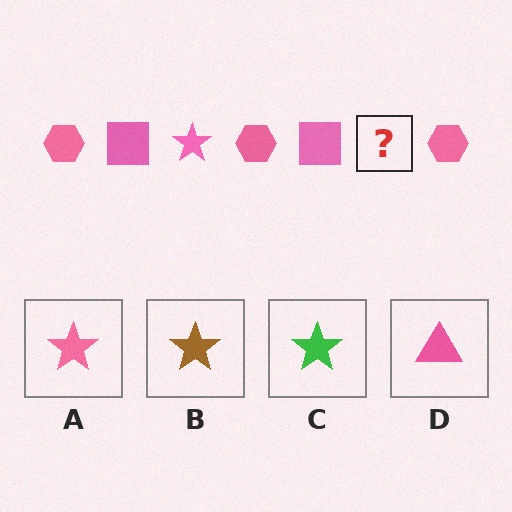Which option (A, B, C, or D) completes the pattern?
A.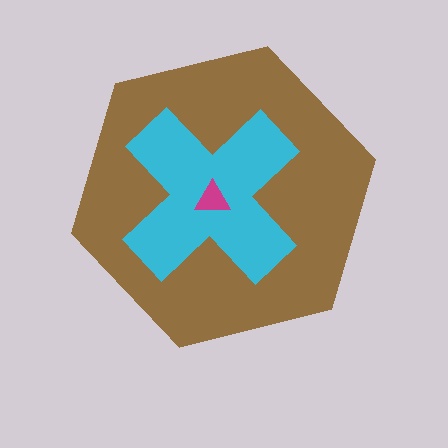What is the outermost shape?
The brown hexagon.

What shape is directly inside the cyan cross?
The magenta triangle.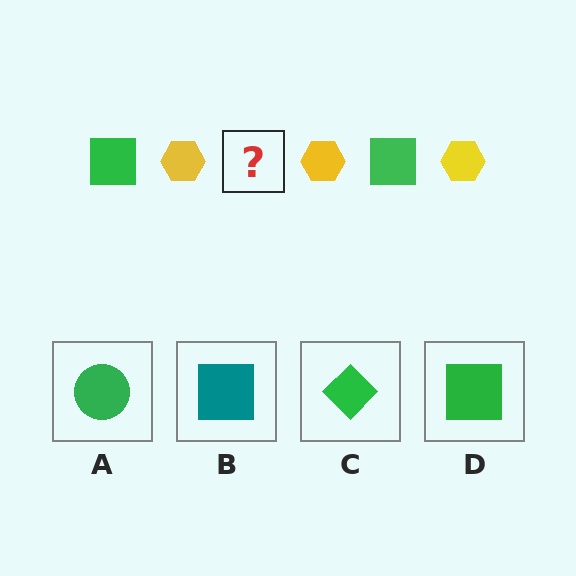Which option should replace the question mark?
Option D.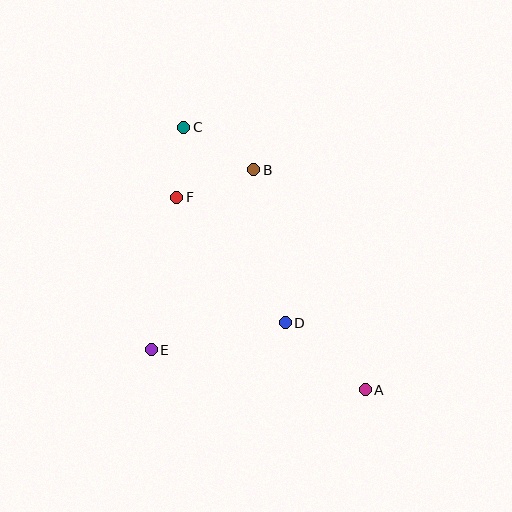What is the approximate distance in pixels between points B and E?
The distance between B and E is approximately 207 pixels.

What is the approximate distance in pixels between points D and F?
The distance between D and F is approximately 166 pixels.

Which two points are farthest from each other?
Points A and C are farthest from each other.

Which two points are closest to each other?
Points C and F are closest to each other.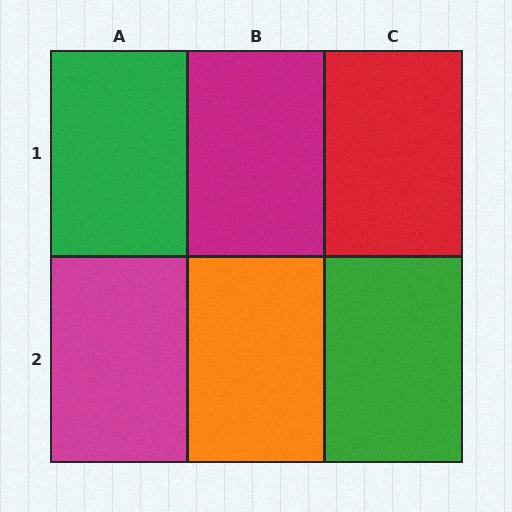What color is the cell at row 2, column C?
Green.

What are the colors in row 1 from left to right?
Green, magenta, red.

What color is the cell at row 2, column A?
Magenta.